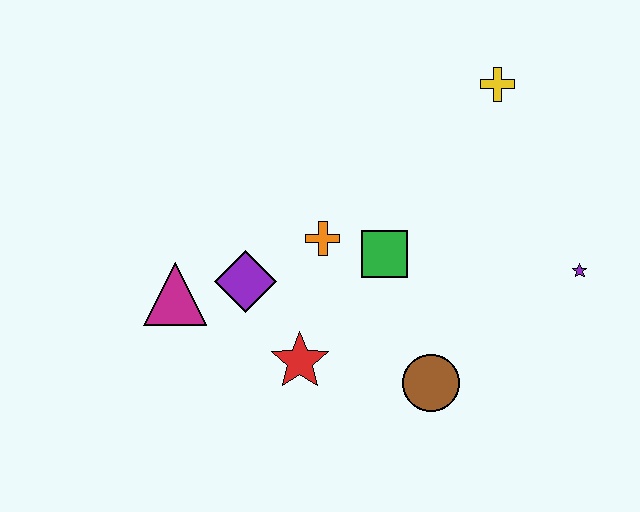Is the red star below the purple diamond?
Yes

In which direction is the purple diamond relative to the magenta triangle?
The purple diamond is to the right of the magenta triangle.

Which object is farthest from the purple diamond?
The purple star is farthest from the purple diamond.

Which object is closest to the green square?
The orange cross is closest to the green square.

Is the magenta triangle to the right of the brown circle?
No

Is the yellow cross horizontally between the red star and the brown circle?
No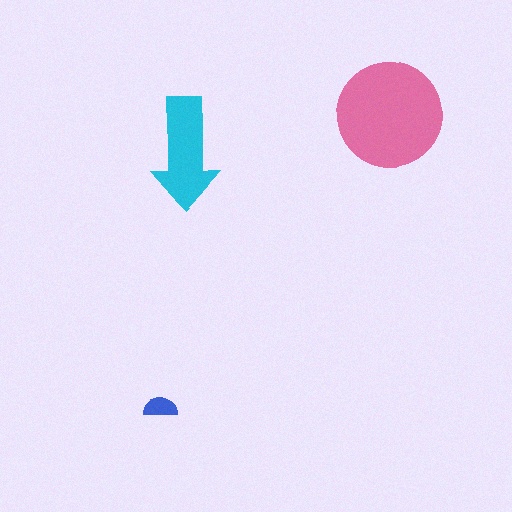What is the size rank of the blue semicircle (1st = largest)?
3rd.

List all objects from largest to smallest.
The pink circle, the cyan arrow, the blue semicircle.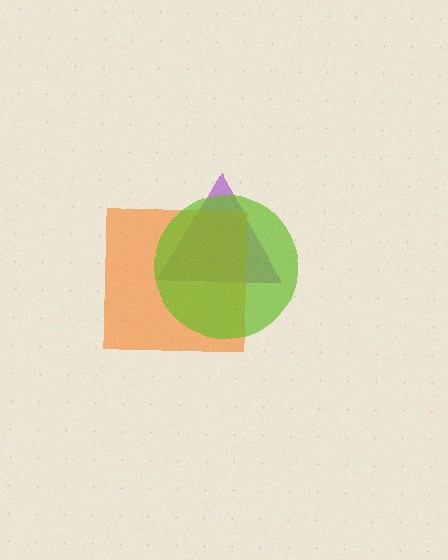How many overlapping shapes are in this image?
There are 3 overlapping shapes in the image.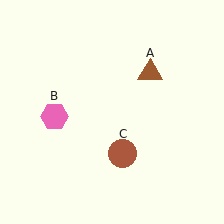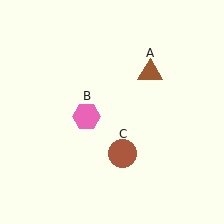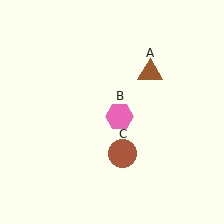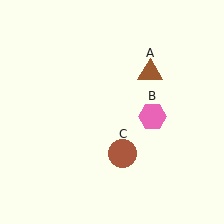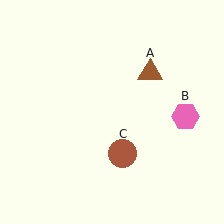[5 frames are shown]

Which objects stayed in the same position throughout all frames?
Brown triangle (object A) and brown circle (object C) remained stationary.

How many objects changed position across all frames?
1 object changed position: pink hexagon (object B).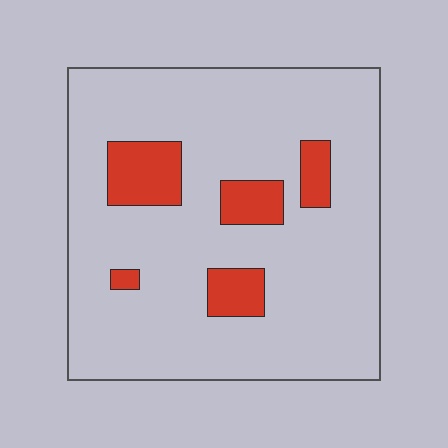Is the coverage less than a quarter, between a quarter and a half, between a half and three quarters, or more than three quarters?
Less than a quarter.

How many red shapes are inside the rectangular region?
5.